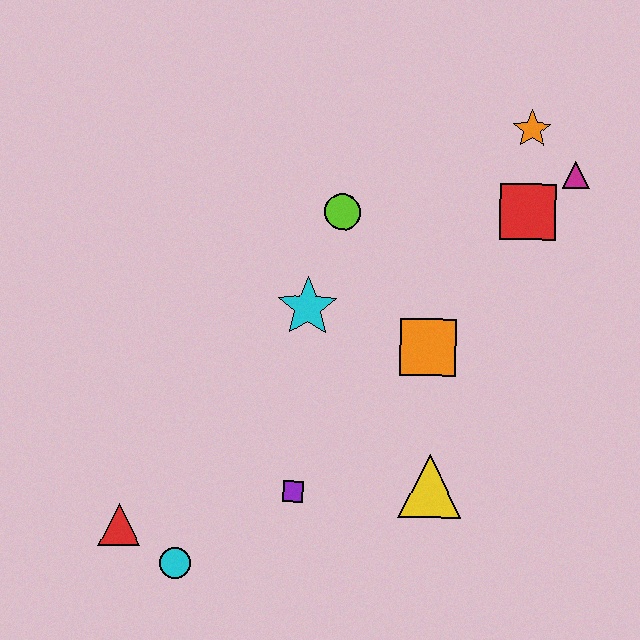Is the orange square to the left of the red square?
Yes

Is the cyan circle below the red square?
Yes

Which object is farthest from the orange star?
The red triangle is farthest from the orange star.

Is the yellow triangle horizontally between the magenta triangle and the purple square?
Yes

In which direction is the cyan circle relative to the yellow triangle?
The cyan circle is to the left of the yellow triangle.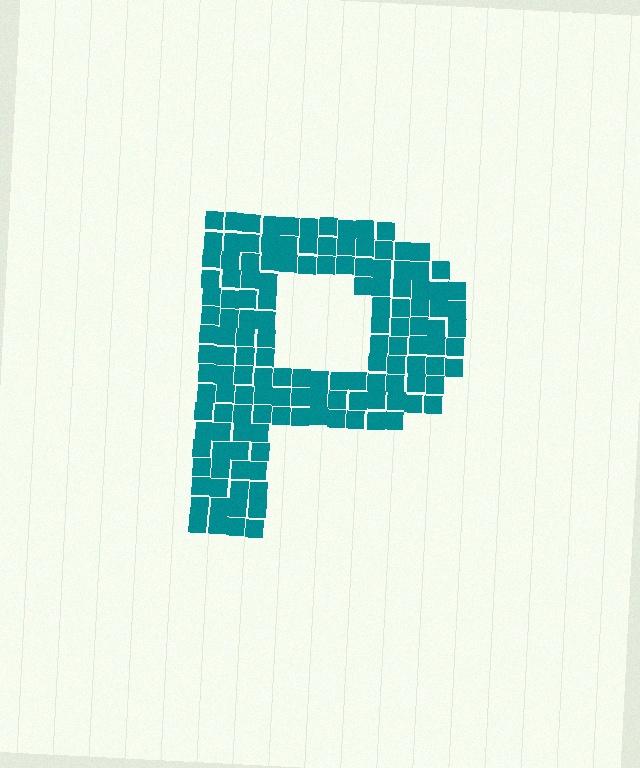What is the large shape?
The large shape is the letter P.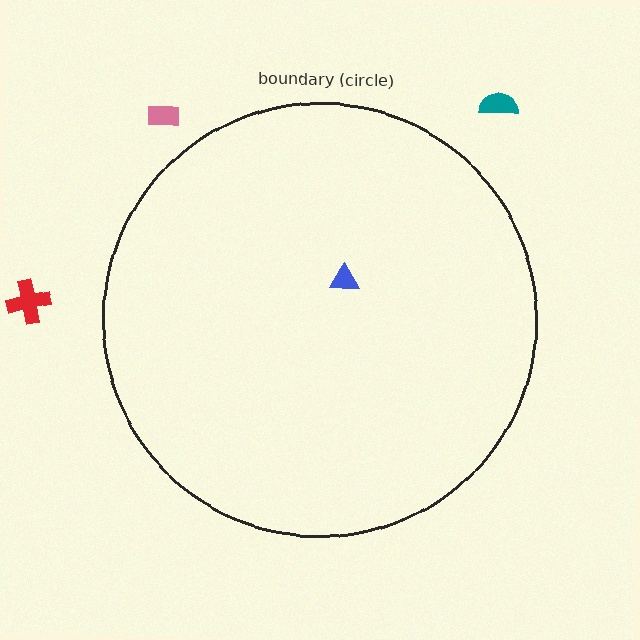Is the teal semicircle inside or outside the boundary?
Outside.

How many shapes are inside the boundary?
1 inside, 3 outside.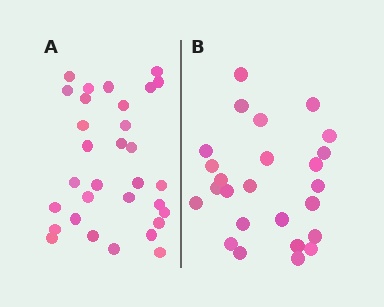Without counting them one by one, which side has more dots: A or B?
Region A (the left region) has more dots.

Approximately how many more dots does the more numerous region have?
Region A has about 6 more dots than region B.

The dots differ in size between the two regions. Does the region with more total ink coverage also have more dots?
No. Region B has more total ink coverage because its dots are larger, but region A actually contains more individual dots. Total area can be misleading — the number of items is what matters here.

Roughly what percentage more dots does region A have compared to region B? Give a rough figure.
About 25% more.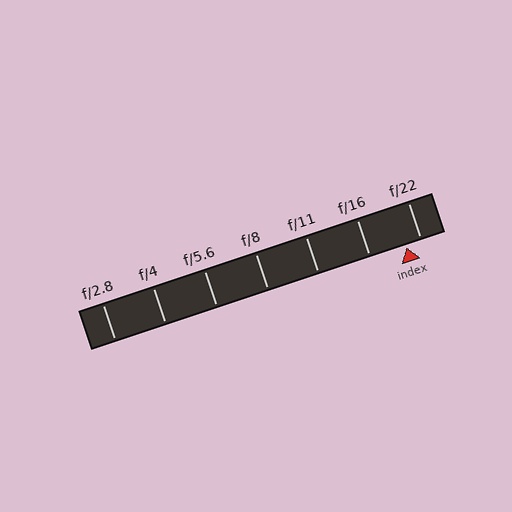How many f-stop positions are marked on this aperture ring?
There are 7 f-stop positions marked.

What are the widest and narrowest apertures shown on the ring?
The widest aperture shown is f/2.8 and the narrowest is f/22.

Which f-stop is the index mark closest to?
The index mark is closest to f/22.